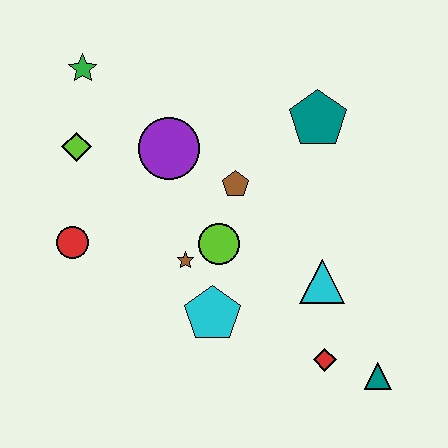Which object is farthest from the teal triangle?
The green star is farthest from the teal triangle.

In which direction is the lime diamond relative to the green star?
The lime diamond is below the green star.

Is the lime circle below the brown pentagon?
Yes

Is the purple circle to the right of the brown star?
No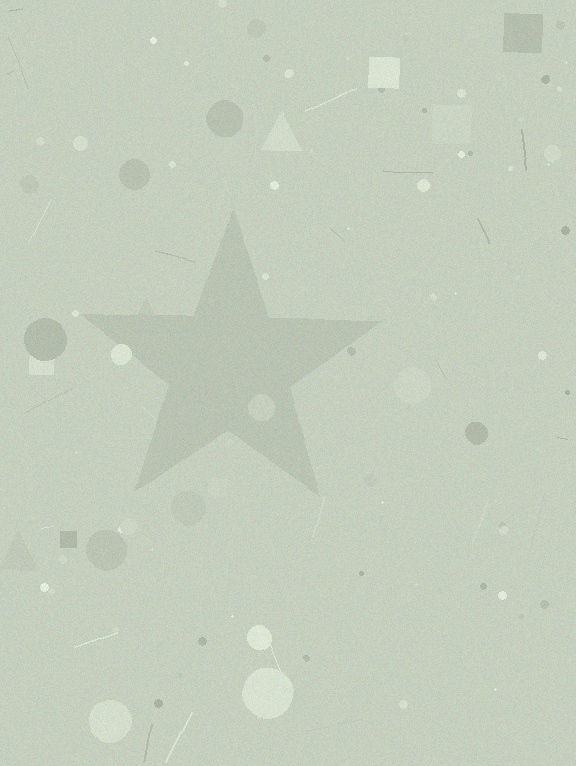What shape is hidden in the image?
A star is hidden in the image.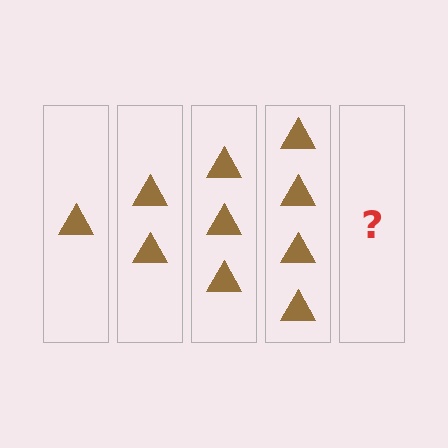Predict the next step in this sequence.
The next step is 5 triangles.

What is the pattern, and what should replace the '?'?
The pattern is that each step adds one more triangle. The '?' should be 5 triangles.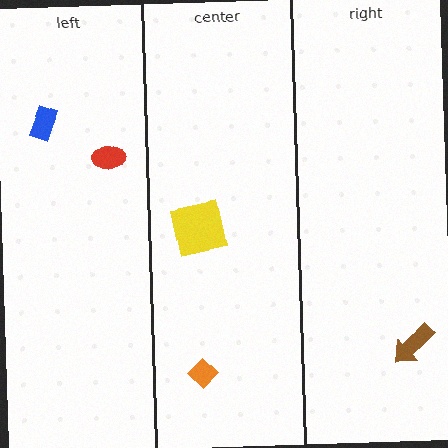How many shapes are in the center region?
2.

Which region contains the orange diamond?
The center region.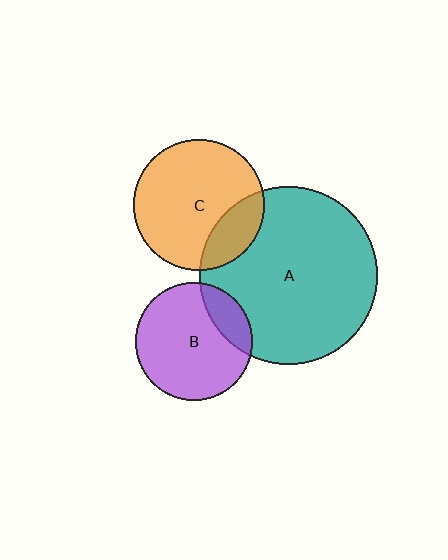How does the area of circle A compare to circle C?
Approximately 1.8 times.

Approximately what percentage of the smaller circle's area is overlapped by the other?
Approximately 20%.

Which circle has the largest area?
Circle A (teal).